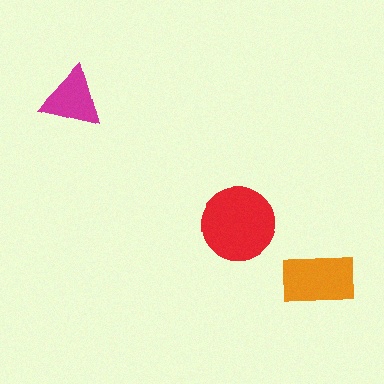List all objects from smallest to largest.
The magenta triangle, the orange rectangle, the red circle.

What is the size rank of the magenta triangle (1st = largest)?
3rd.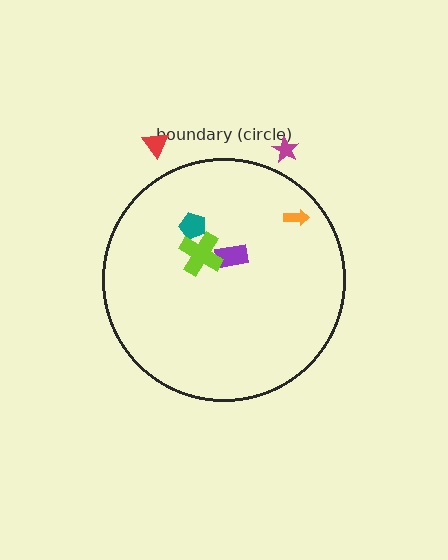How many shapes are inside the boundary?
4 inside, 2 outside.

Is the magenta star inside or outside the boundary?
Outside.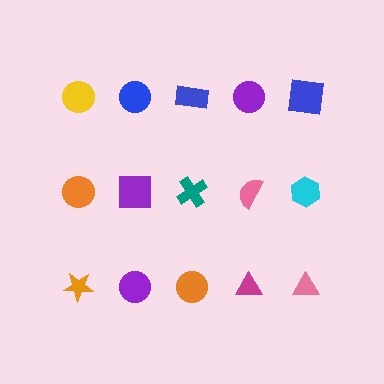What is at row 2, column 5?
A cyan hexagon.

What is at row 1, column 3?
A blue rectangle.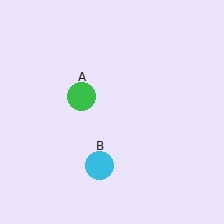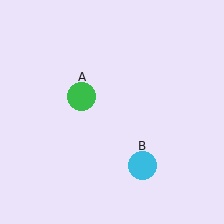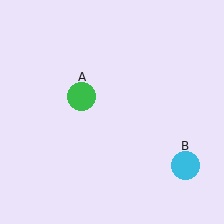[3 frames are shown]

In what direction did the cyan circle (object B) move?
The cyan circle (object B) moved right.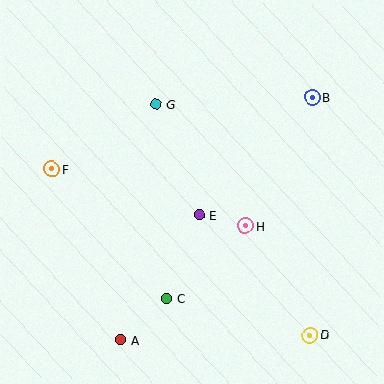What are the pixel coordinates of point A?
Point A is at (121, 340).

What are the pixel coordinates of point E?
Point E is at (199, 215).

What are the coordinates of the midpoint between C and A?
The midpoint between C and A is at (144, 319).